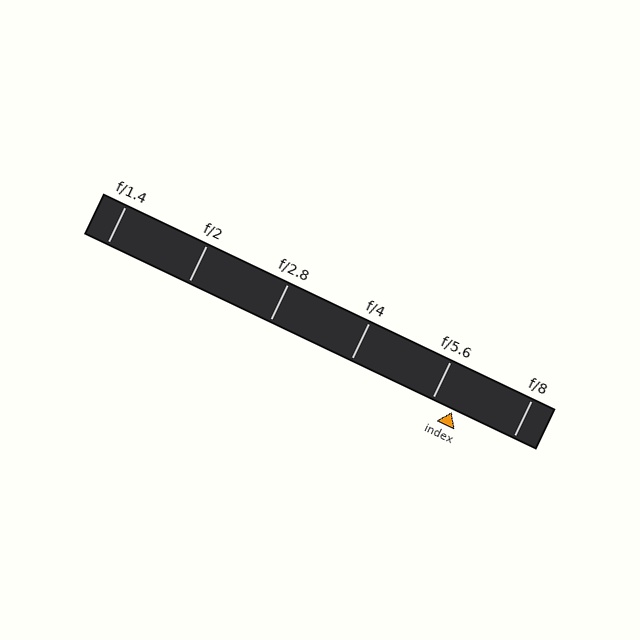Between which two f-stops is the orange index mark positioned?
The index mark is between f/5.6 and f/8.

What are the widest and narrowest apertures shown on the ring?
The widest aperture shown is f/1.4 and the narrowest is f/8.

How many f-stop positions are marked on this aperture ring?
There are 6 f-stop positions marked.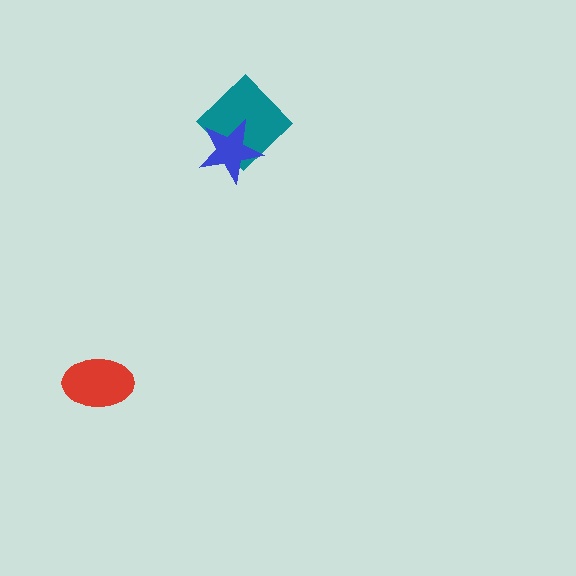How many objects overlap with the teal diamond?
1 object overlaps with the teal diamond.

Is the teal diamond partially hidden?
Yes, it is partially covered by another shape.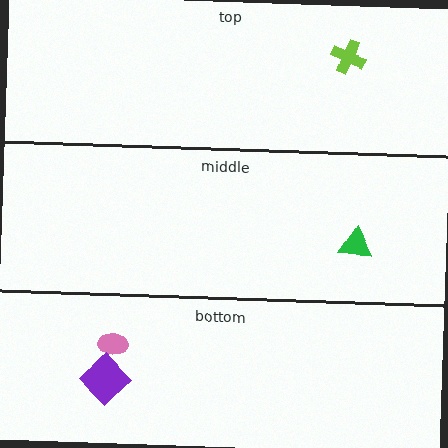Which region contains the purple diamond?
The bottom region.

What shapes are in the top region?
The lime cross.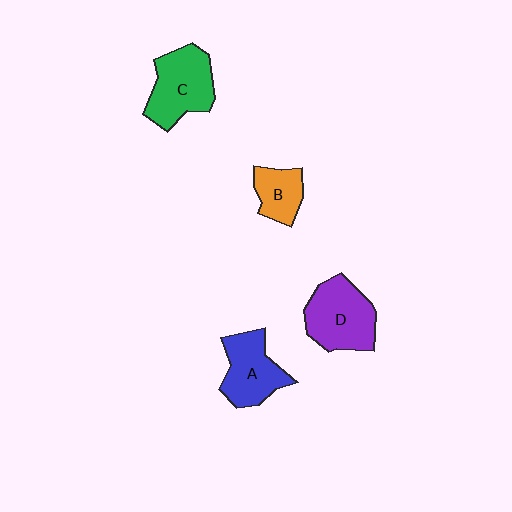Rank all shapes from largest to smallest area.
From largest to smallest: D (purple), C (green), A (blue), B (orange).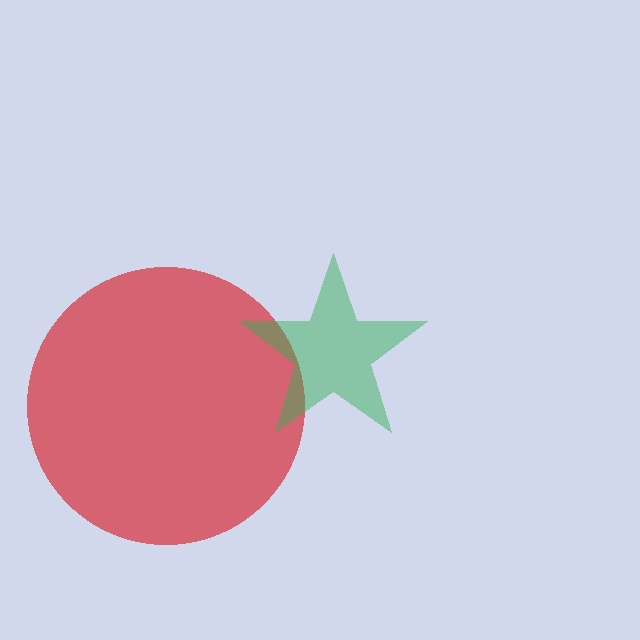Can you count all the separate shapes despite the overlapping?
Yes, there are 2 separate shapes.